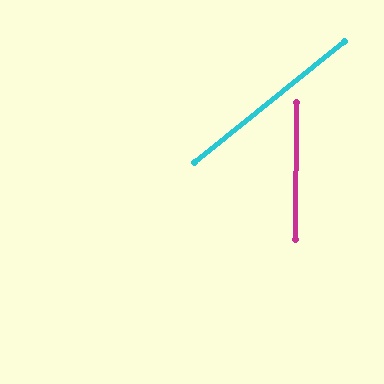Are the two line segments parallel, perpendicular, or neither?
Neither parallel nor perpendicular — they differ by about 51°.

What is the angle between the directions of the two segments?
Approximately 51 degrees.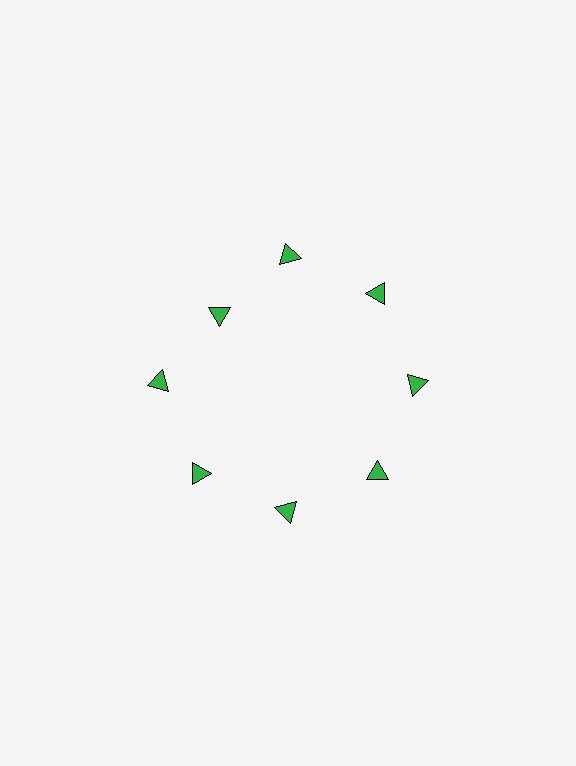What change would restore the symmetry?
The symmetry would be restored by moving it outward, back onto the ring so that all 8 triangles sit at equal angles and equal distance from the center.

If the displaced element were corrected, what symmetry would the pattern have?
It would have 8-fold rotational symmetry — the pattern would map onto itself every 45 degrees.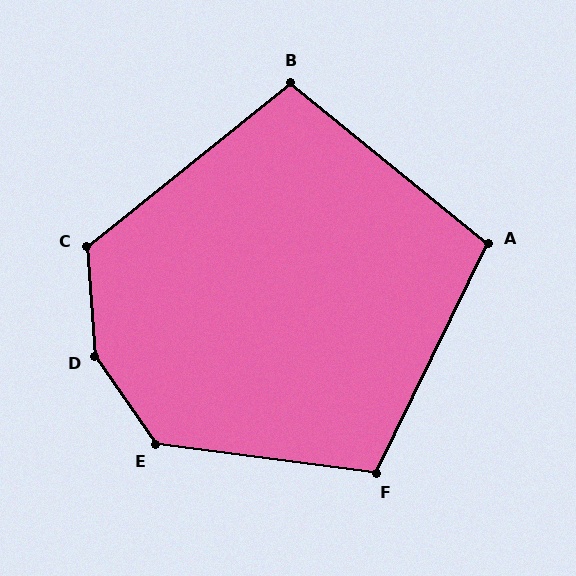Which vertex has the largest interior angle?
D, at approximately 149 degrees.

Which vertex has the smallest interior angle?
B, at approximately 102 degrees.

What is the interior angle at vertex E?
Approximately 132 degrees (obtuse).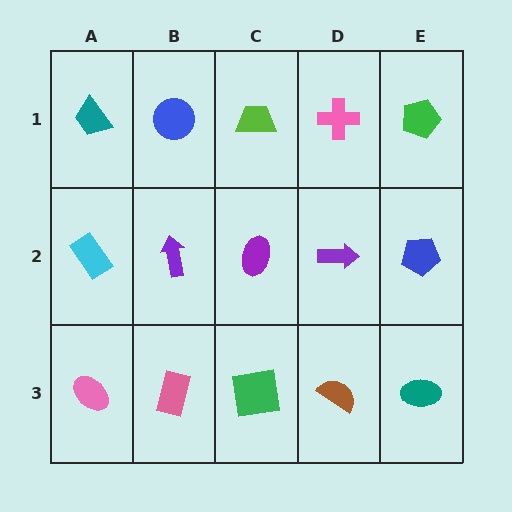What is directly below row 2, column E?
A teal ellipse.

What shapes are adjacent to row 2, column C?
A lime trapezoid (row 1, column C), a green square (row 3, column C), a purple arrow (row 2, column B), a purple arrow (row 2, column D).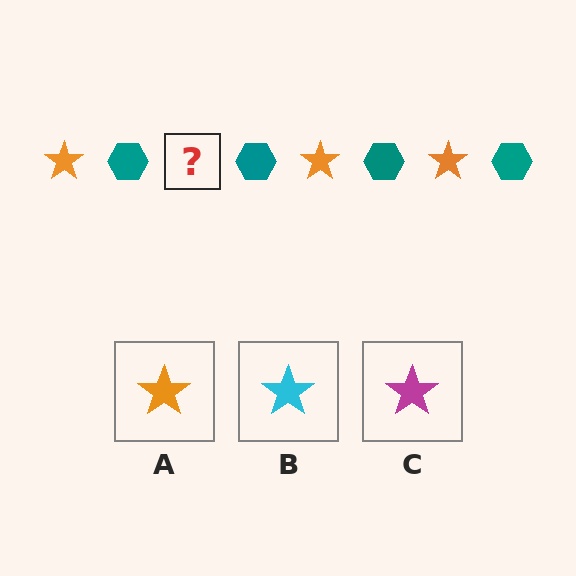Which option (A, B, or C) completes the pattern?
A.